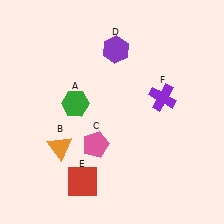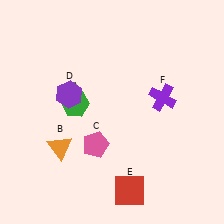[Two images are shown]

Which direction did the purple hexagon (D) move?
The purple hexagon (D) moved left.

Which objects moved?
The objects that moved are: the purple hexagon (D), the red square (E).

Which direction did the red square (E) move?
The red square (E) moved right.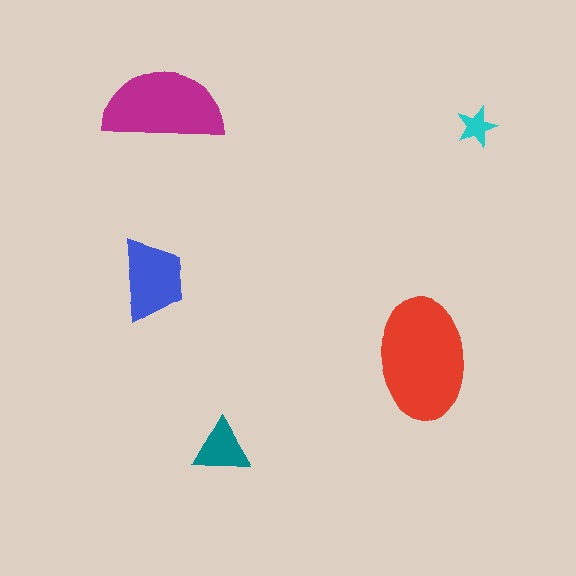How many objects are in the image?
There are 5 objects in the image.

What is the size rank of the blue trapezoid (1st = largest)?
3rd.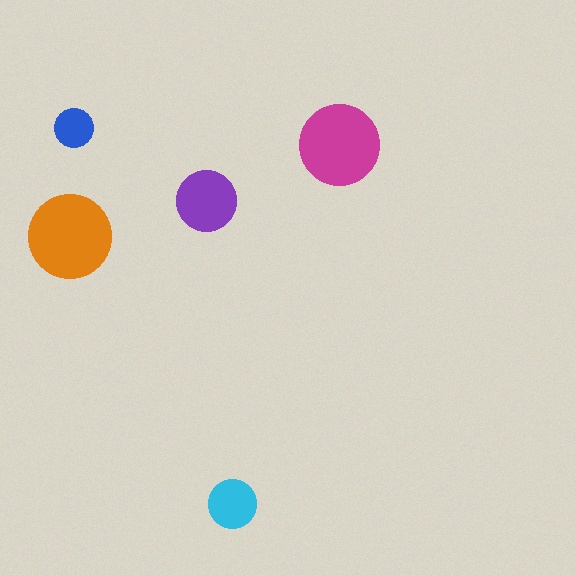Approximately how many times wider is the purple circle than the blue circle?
About 1.5 times wider.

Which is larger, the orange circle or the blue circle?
The orange one.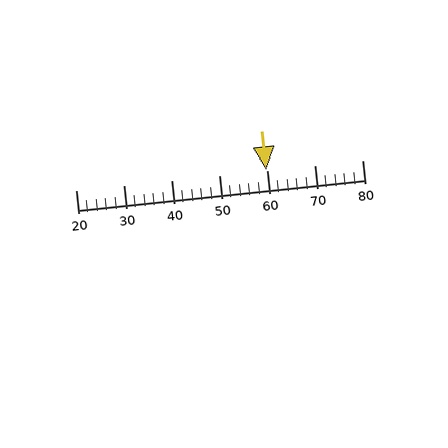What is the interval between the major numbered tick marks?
The major tick marks are spaced 10 units apart.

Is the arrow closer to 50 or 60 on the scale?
The arrow is closer to 60.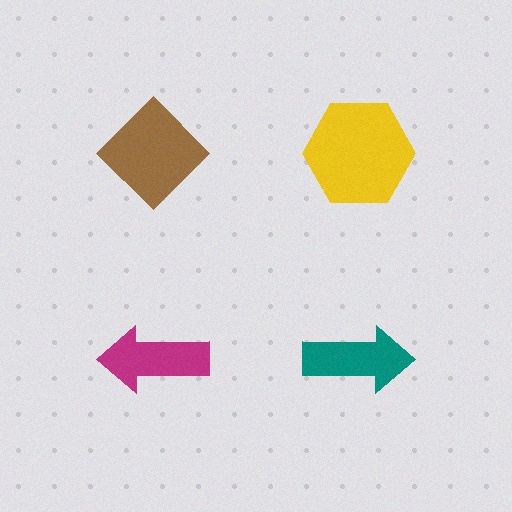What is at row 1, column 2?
A yellow hexagon.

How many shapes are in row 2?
2 shapes.